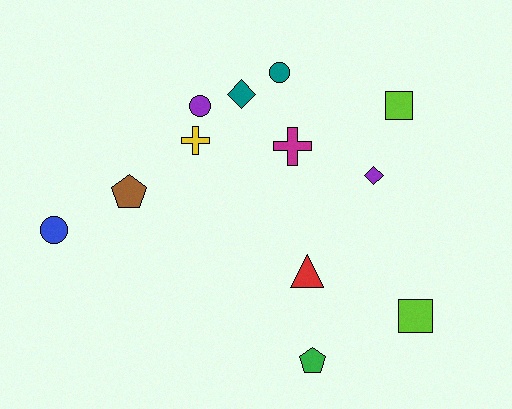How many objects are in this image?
There are 12 objects.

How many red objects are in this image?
There is 1 red object.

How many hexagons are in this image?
There are no hexagons.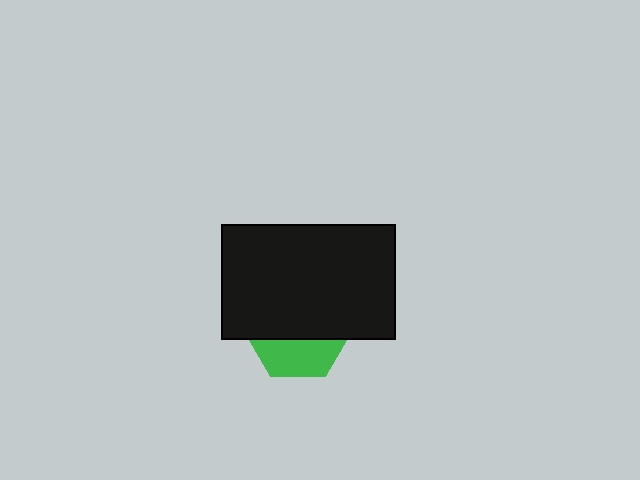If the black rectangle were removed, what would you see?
You would see the complete green hexagon.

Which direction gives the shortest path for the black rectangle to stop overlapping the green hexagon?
Moving up gives the shortest separation.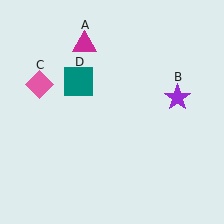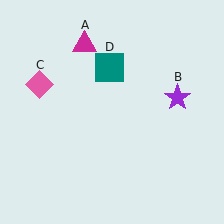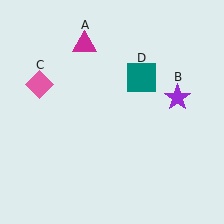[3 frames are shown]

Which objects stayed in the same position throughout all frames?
Magenta triangle (object A) and purple star (object B) and pink diamond (object C) remained stationary.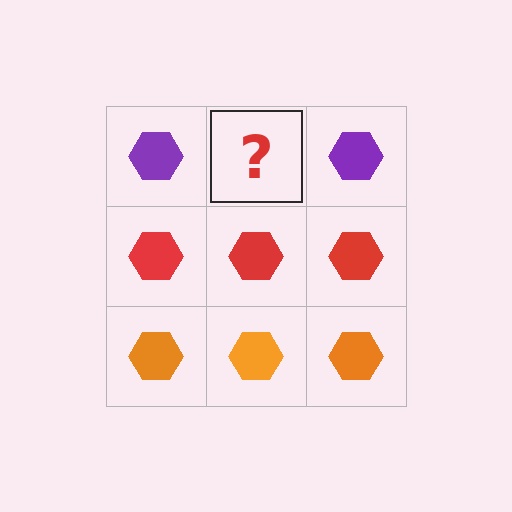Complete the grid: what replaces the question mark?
The question mark should be replaced with a purple hexagon.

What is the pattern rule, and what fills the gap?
The rule is that each row has a consistent color. The gap should be filled with a purple hexagon.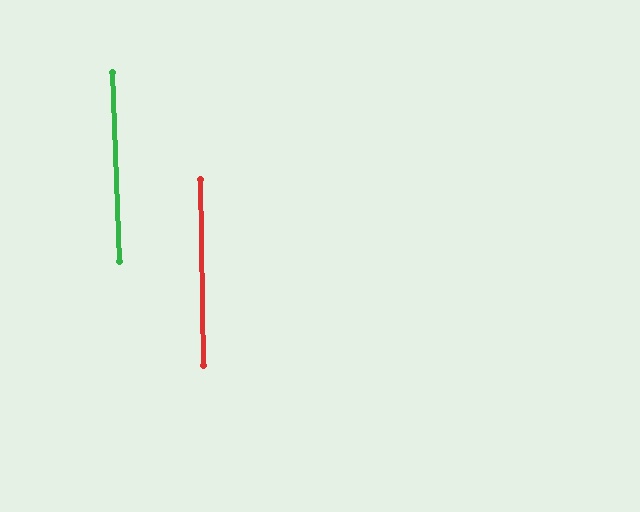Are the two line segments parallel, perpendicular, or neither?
Parallel — their directions differ by only 1.1°.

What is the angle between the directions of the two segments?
Approximately 1 degree.